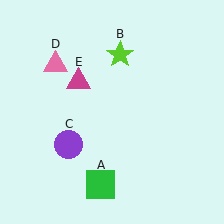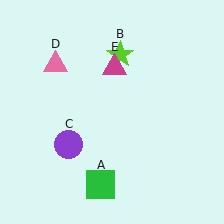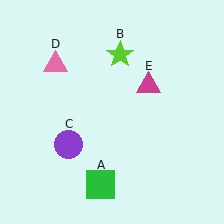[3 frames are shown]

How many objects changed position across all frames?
1 object changed position: magenta triangle (object E).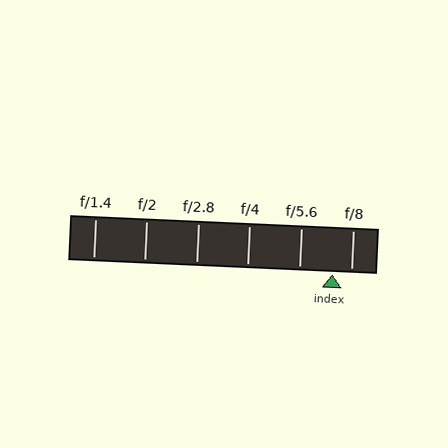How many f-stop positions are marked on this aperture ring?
There are 6 f-stop positions marked.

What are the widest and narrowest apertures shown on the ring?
The widest aperture shown is f/1.4 and the narrowest is f/8.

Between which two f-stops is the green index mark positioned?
The index mark is between f/5.6 and f/8.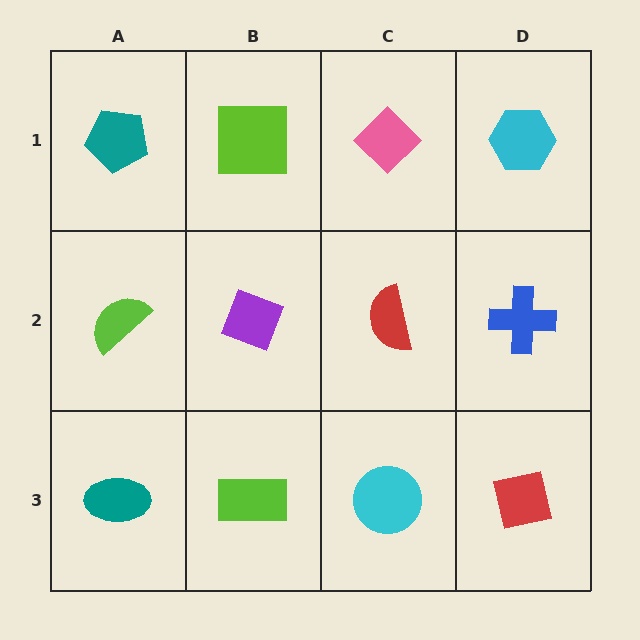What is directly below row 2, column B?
A lime rectangle.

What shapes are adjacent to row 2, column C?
A pink diamond (row 1, column C), a cyan circle (row 3, column C), a purple diamond (row 2, column B), a blue cross (row 2, column D).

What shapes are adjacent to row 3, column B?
A purple diamond (row 2, column B), a teal ellipse (row 3, column A), a cyan circle (row 3, column C).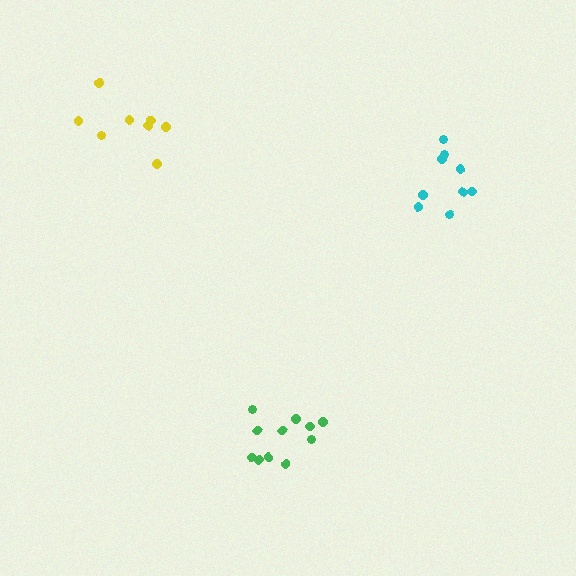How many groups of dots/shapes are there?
There are 3 groups.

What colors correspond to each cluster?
The clusters are colored: cyan, yellow, green.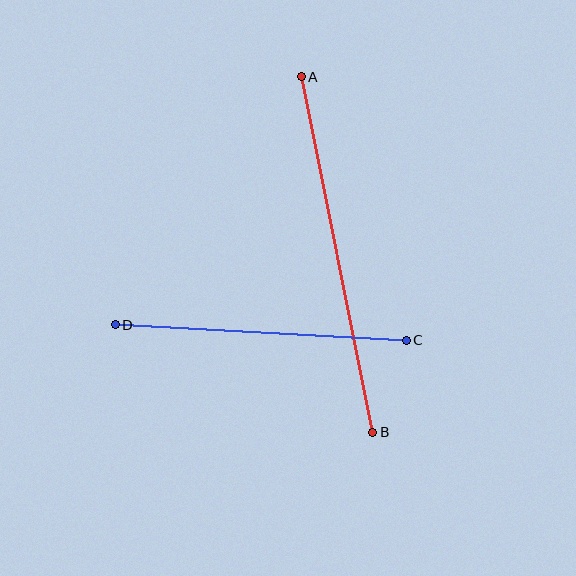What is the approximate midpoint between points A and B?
The midpoint is at approximately (337, 255) pixels.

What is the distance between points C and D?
The distance is approximately 291 pixels.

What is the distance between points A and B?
The distance is approximately 362 pixels.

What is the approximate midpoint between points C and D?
The midpoint is at approximately (261, 332) pixels.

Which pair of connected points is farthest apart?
Points A and B are farthest apart.